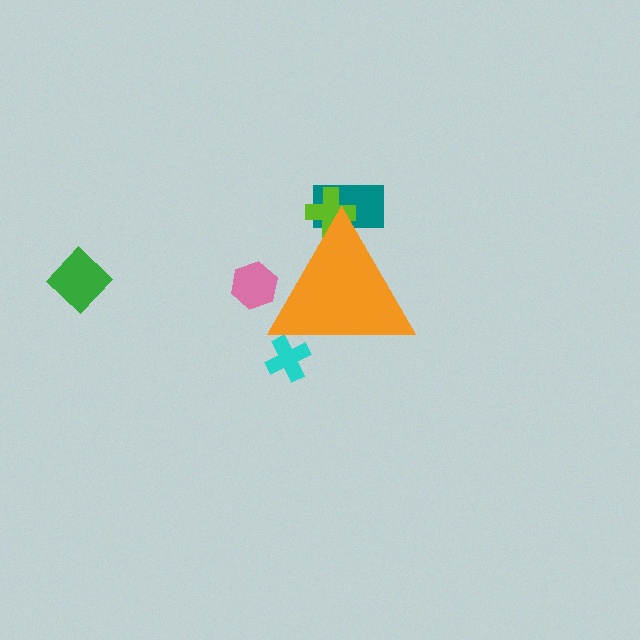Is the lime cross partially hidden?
Yes, the lime cross is partially hidden behind the orange triangle.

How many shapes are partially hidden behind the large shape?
4 shapes are partially hidden.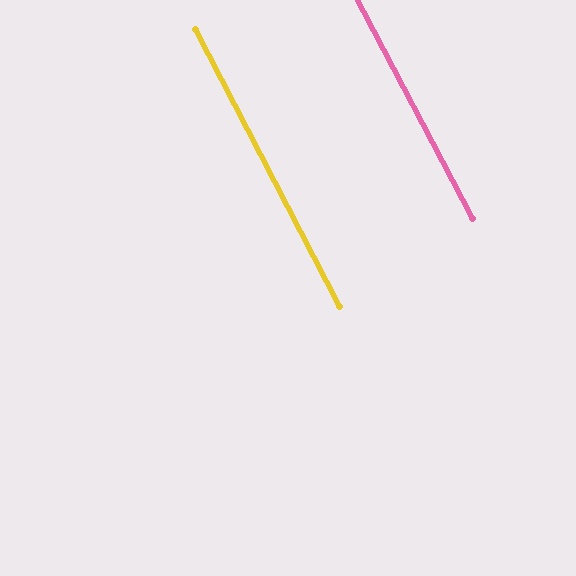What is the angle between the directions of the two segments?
Approximately 0 degrees.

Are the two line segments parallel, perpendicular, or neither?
Parallel — their directions differ by only 0.1°.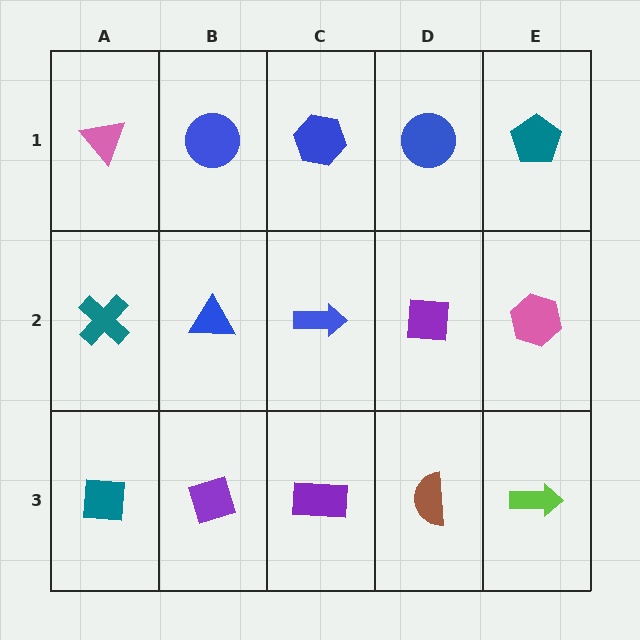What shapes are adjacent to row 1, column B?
A blue triangle (row 2, column B), a pink triangle (row 1, column A), a blue hexagon (row 1, column C).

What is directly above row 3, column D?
A purple square.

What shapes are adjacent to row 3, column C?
A blue arrow (row 2, column C), a purple diamond (row 3, column B), a brown semicircle (row 3, column D).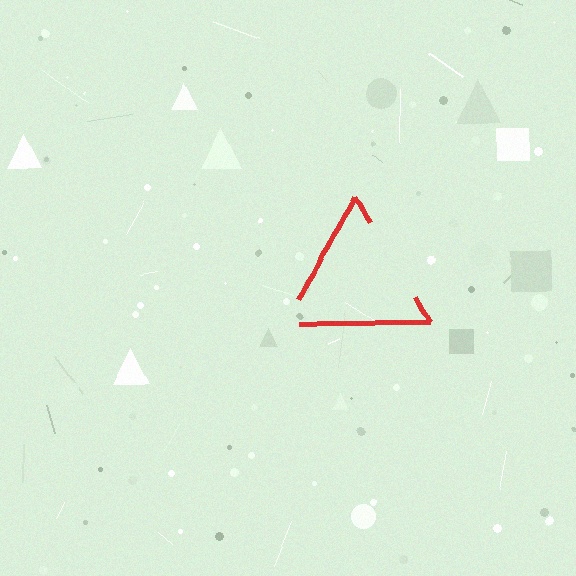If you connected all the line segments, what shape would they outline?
They would outline a triangle.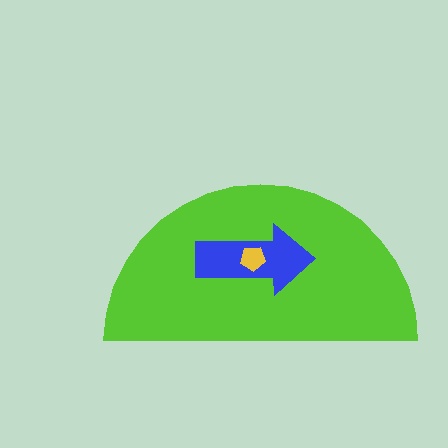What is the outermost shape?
The lime semicircle.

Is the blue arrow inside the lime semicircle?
Yes.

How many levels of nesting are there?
3.